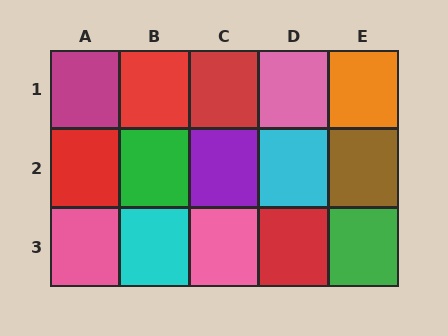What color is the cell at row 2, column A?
Red.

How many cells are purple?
1 cell is purple.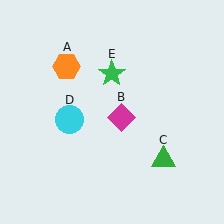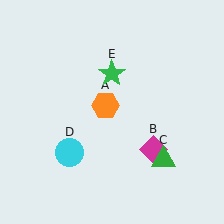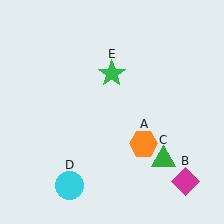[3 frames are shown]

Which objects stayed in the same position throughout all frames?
Green triangle (object C) and green star (object E) remained stationary.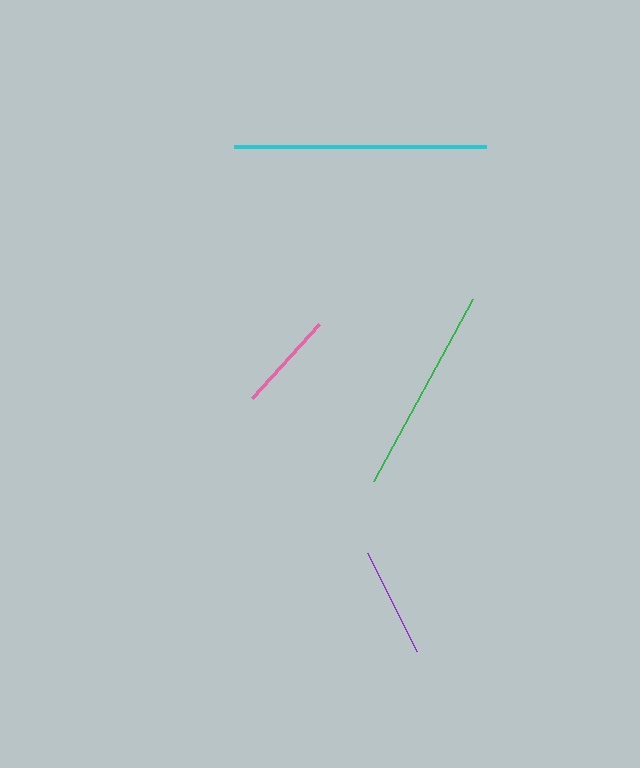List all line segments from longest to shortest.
From longest to shortest: cyan, green, purple, pink.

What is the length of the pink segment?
The pink segment is approximately 99 pixels long.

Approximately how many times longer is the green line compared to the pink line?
The green line is approximately 2.1 times the length of the pink line.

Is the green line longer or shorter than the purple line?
The green line is longer than the purple line.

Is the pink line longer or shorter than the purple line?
The purple line is longer than the pink line.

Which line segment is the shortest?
The pink line is the shortest at approximately 99 pixels.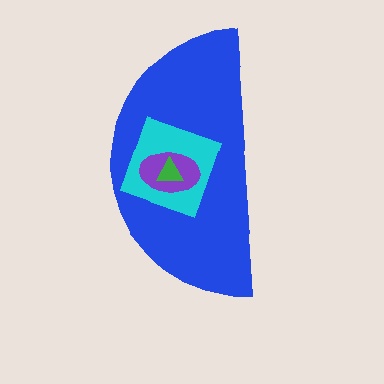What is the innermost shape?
The green triangle.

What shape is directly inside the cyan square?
The purple ellipse.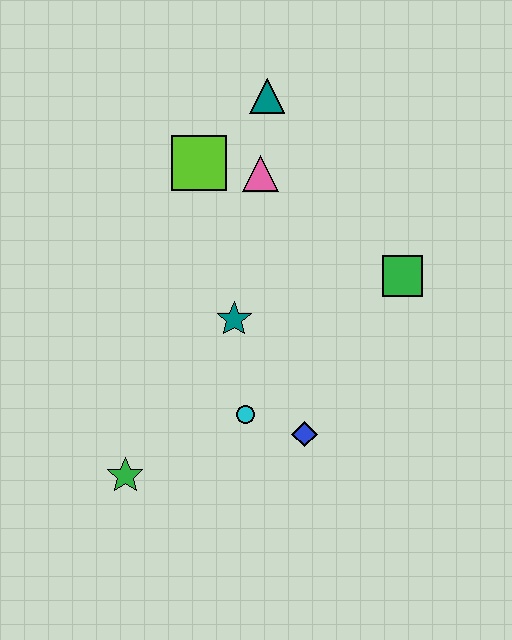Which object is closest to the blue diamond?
The cyan circle is closest to the blue diamond.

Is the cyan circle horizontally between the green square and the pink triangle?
No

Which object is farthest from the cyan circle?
The teal triangle is farthest from the cyan circle.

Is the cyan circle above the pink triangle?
No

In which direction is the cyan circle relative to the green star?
The cyan circle is to the right of the green star.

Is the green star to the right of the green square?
No